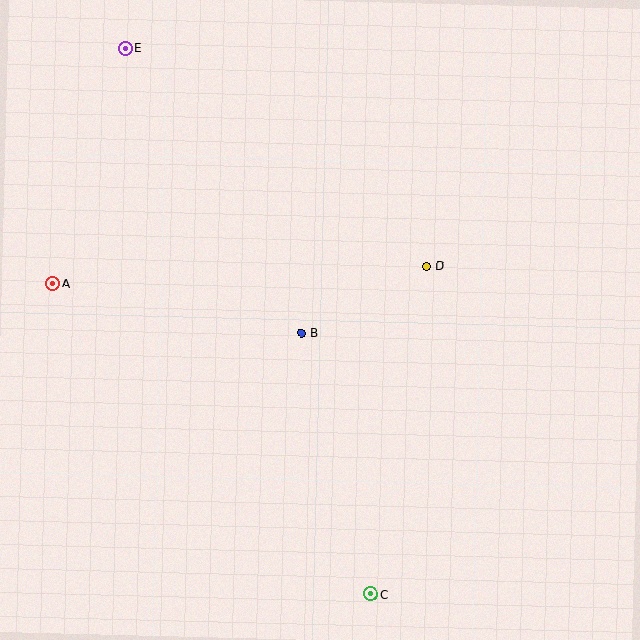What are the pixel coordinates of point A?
Point A is at (53, 283).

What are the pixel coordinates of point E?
Point E is at (125, 48).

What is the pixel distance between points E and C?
The distance between E and C is 598 pixels.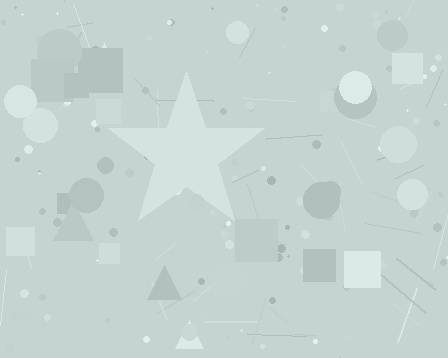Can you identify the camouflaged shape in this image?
The camouflaged shape is a star.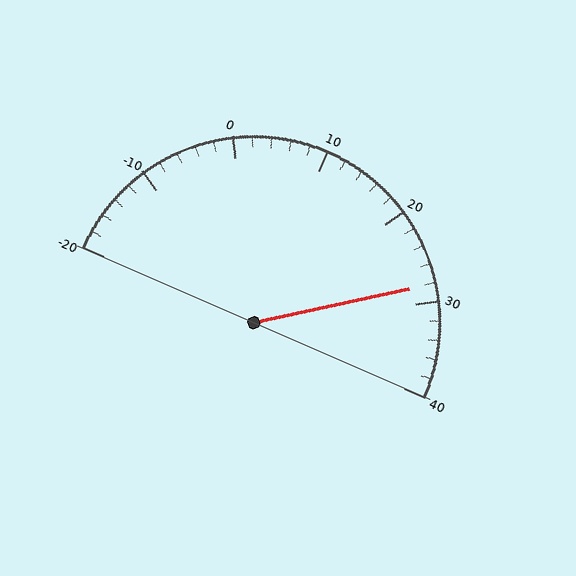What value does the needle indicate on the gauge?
The needle indicates approximately 28.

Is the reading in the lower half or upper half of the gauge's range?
The reading is in the upper half of the range (-20 to 40).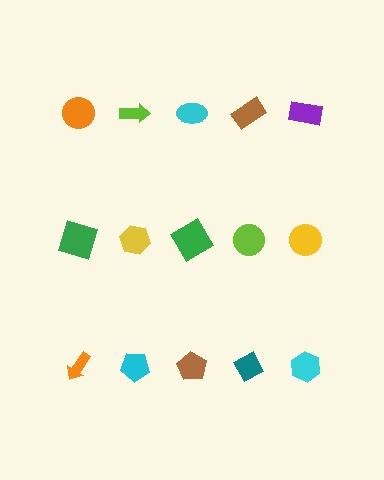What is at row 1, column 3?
A cyan ellipse.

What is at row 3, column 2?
A cyan pentagon.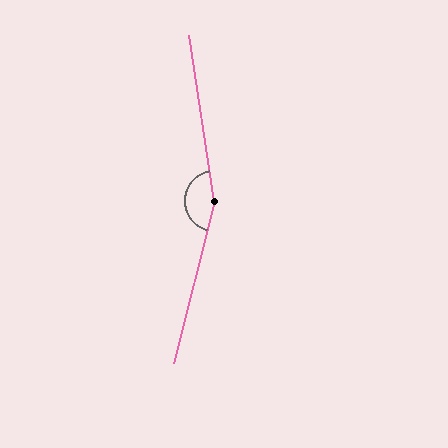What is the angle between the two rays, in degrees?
Approximately 157 degrees.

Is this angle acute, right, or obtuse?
It is obtuse.